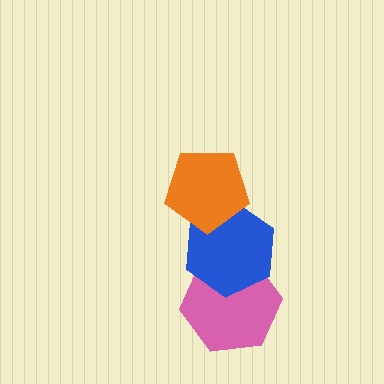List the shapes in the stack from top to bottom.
From top to bottom: the orange pentagon, the blue hexagon, the pink hexagon.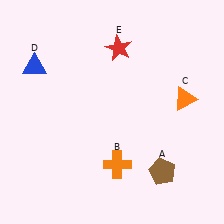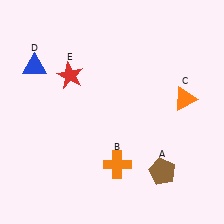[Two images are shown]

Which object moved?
The red star (E) moved left.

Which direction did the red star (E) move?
The red star (E) moved left.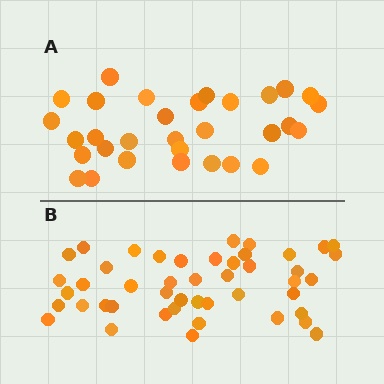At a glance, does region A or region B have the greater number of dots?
Region B (the bottom region) has more dots.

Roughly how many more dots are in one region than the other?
Region B has approximately 15 more dots than region A.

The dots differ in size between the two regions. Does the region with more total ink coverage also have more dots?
No. Region A has more total ink coverage because its dots are larger, but region B actually contains more individual dots. Total area can be misleading — the number of items is what matters here.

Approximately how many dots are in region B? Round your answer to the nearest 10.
About 50 dots. (The exact count is 46, which rounds to 50.)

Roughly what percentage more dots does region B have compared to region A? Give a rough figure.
About 50% more.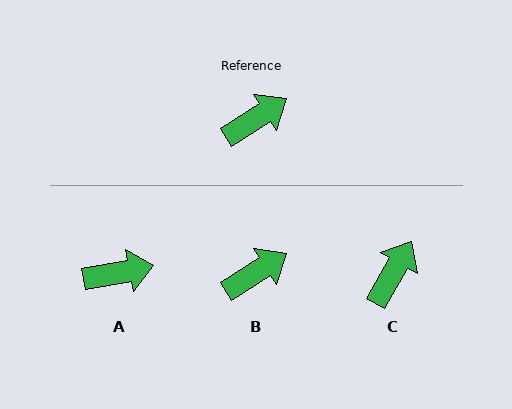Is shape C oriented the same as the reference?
No, it is off by about 27 degrees.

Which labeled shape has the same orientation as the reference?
B.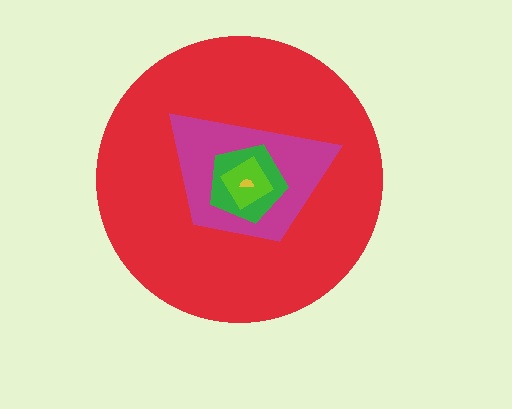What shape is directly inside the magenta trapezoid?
The green pentagon.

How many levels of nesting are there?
5.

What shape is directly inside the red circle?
The magenta trapezoid.